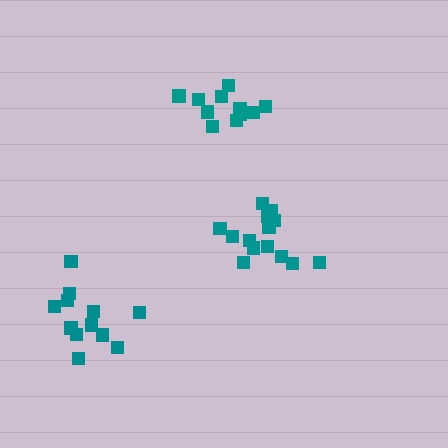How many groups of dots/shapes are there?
There are 3 groups.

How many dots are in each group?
Group 1: 11 dots, Group 2: 12 dots, Group 3: 14 dots (37 total).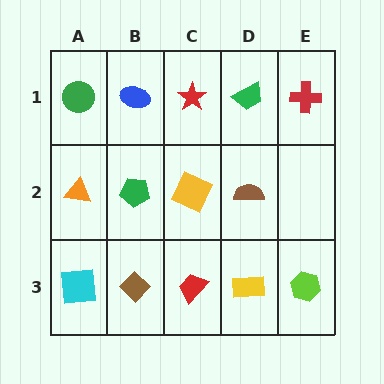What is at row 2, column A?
An orange triangle.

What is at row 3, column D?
A yellow rectangle.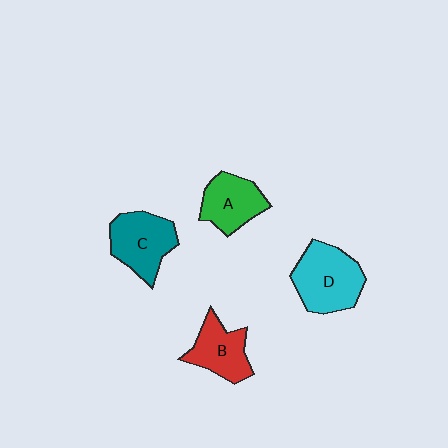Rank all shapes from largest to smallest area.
From largest to smallest: D (cyan), C (teal), A (green), B (red).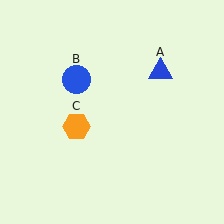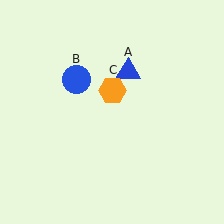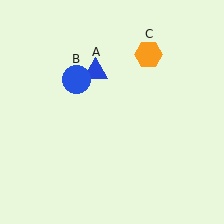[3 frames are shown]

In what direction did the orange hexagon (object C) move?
The orange hexagon (object C) moved up and to the right.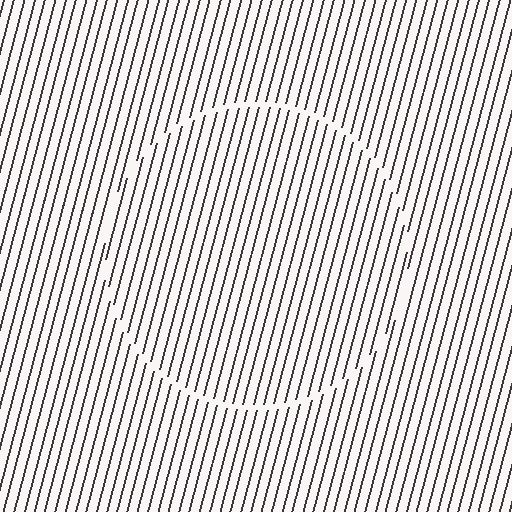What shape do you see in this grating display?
An illusory circle. The interior of the shape contains the same grating, shifted by half a period — the contour is defined by the phase discontinuity where line-ends from the inner and outer gratings abut.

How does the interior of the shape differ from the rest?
The interior of the shape contains the same grating, shifted by half a period — the contour is defined by the phase discontinuity where line-ends from the inner and outer gratings abut.